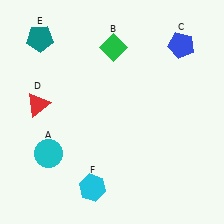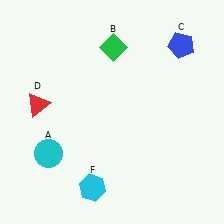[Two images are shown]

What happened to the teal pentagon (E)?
The teal pentagon (E) was removed in Image 2. It was in the top-left area of Image 1.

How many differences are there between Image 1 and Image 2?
There is 1 difference between the two images.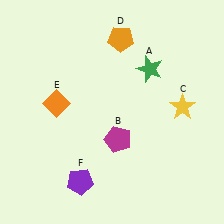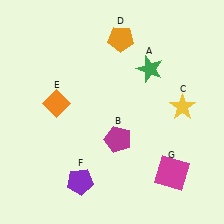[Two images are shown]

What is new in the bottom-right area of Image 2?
A magenta square (G) was added in the bottom-right area of Image 2.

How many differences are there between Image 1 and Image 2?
There is 1 difference between the two images.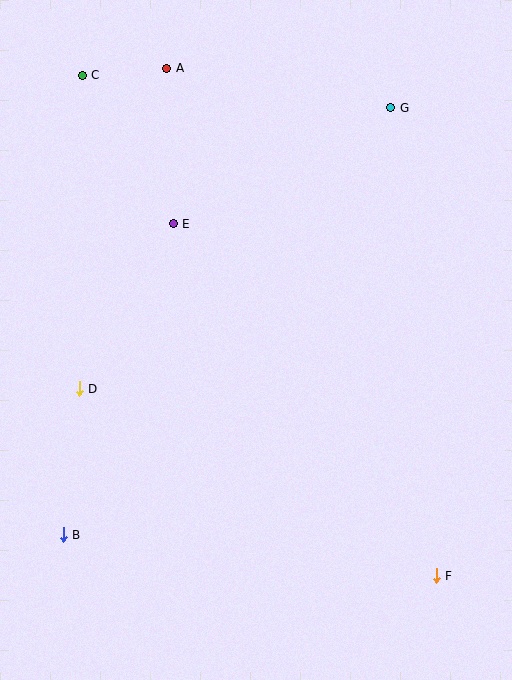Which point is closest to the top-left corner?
Point C is closest to the top-left corner.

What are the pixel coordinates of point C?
Point C is at (82, 75).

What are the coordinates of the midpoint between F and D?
The midpoint between F and D is at (258, 482).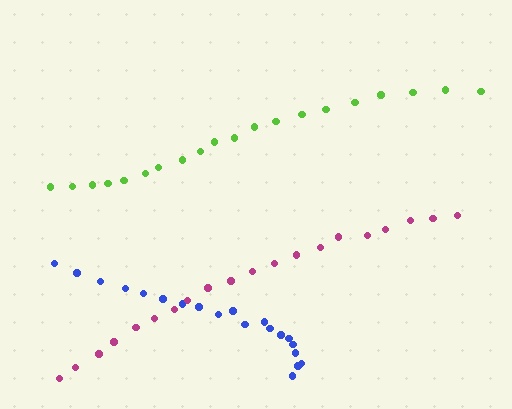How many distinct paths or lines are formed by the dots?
There are 3 distinct paths.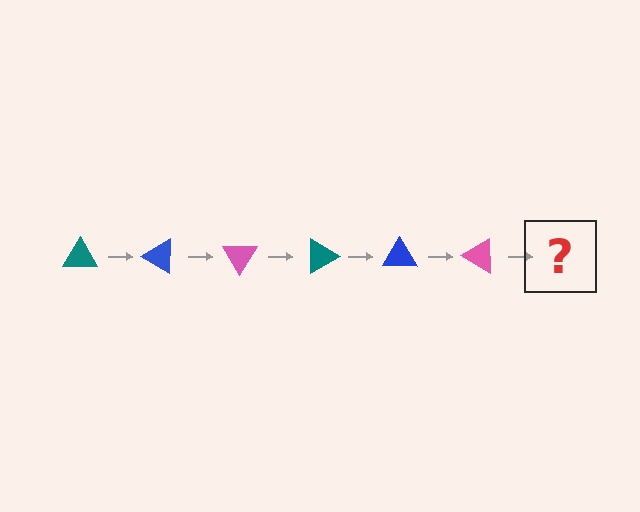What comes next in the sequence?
The next element should be a teal triangle, rotated 180 degrees from the start.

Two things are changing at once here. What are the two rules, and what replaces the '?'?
The two rules are that it rotates 30 degrees each step and the color cycles through teal, blue, and pink. The '?' should be a teal triangle, rotated 180 degrees from the start.